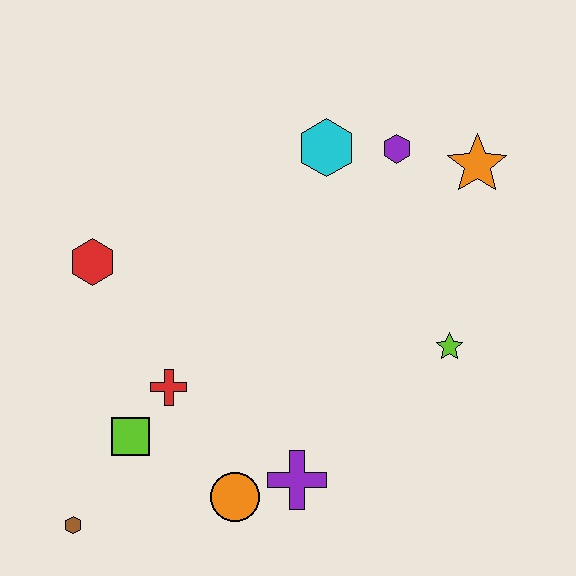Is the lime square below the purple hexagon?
Yes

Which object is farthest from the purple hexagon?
The brown hexagon is farthest from the purple hexagon.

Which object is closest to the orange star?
The purple hexagon is closest to the orange star.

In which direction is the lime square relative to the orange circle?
The lime square is to the left of the orange circle.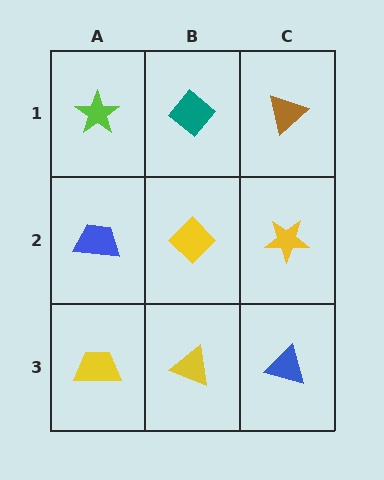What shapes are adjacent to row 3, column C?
A yellow star (row 2, column C), a yellow triangle (row 3, column B).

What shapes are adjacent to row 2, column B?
A teal diamond (row 1, column B), a yellow triangle (row 3, column B), a blue trapezoid (row 2, column A), a yellow star (row 2, column C).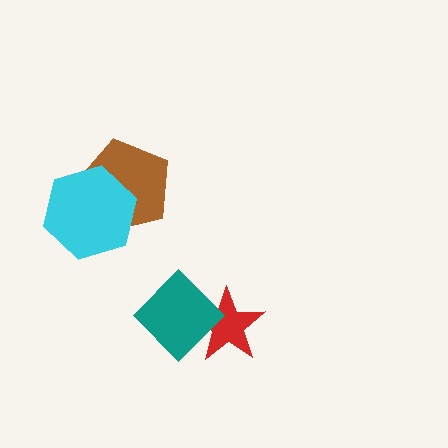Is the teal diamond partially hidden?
No, no other shape covers it.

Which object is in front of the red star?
The teal diamond is in front of the red star.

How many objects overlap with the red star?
1 object overlaps with the red star.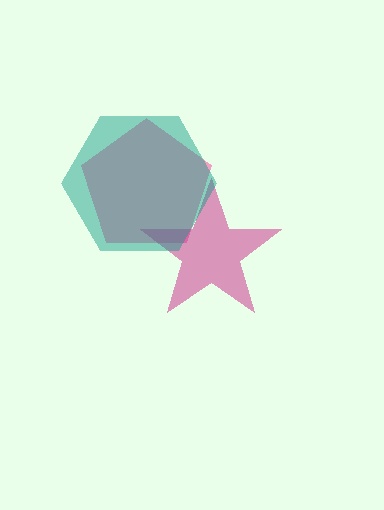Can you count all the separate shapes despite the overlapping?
Yes, there are 3 separate shapes.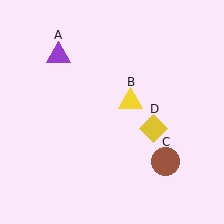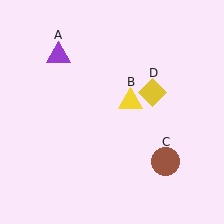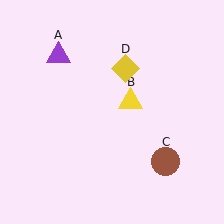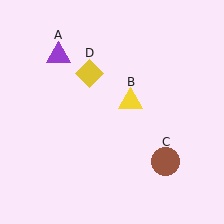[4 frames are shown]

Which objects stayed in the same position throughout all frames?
Purple triangle (object A) and yellow triangle (object B) and brown circle (object C) remained stationary.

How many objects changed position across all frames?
1 object changed position: yellow diamond (object D).